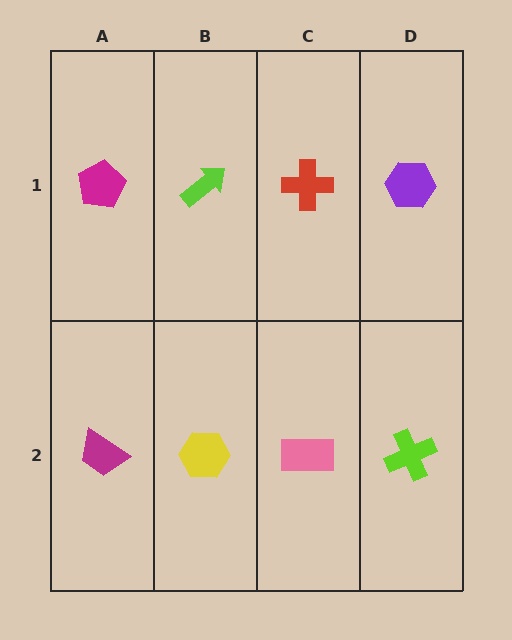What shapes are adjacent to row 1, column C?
A pink rectangle (row 2, column C), a lime arrow (row 1, column B), a purple hexagon (row 1, column D).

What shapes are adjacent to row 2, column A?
A magenta pentagon (row 1, column A), a yellow hexagon (row 2, column B).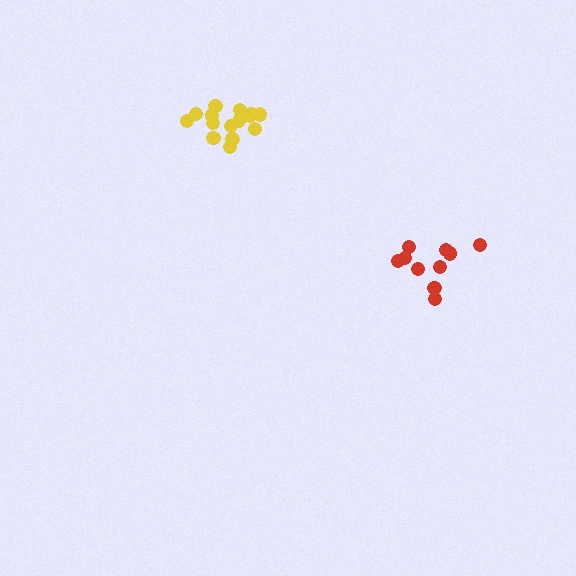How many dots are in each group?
Group 1: 16 dots, Group 2: 10 dots (26 total).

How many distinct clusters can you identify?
There are 2 distinct clusters.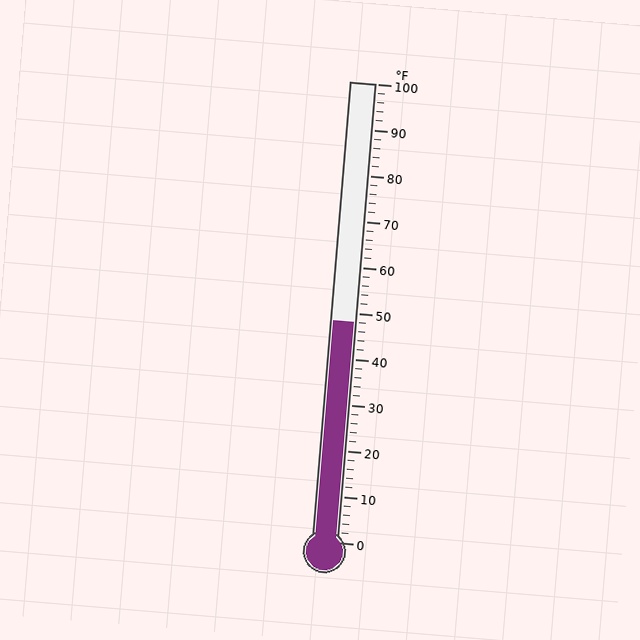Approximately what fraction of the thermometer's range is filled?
The thermometer is filled to approximately 50% of its range.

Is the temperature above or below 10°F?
The temperature is above 10°F.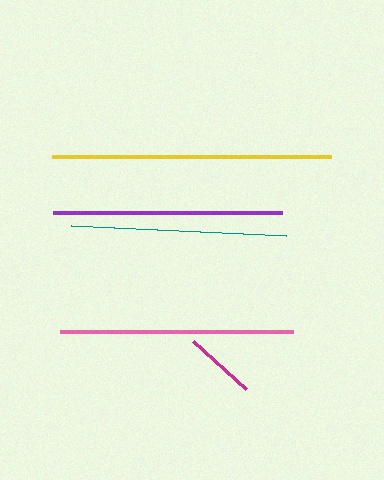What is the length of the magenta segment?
The magenta segment is approximately 71 pixels long.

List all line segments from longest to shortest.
From longest to shortest: yellow, pink, purple, teal, magenta.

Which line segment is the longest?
The yellow line is the longest at approximately 279 pixels.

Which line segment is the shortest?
The magenta line is the shortest at approximately 71 pixels.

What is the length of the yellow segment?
The yellow segment is approximately 279 pixels long.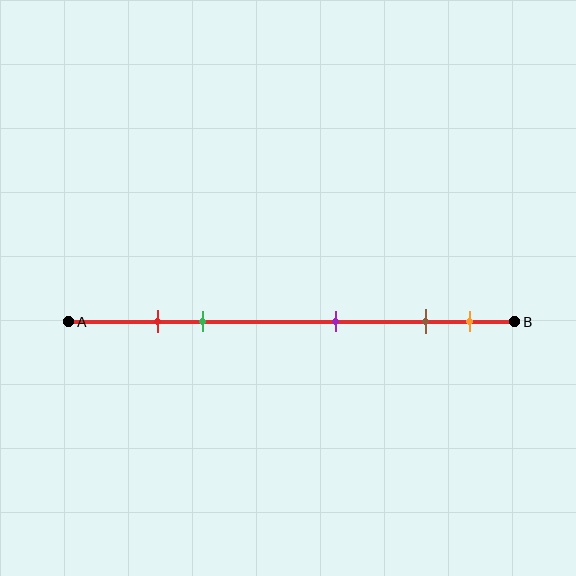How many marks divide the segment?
There are 5 marks dividing the segment.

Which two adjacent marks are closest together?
The red and green marks are the closest adjacent pair.